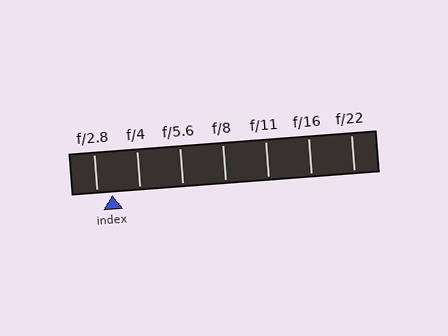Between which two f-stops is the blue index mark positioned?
The index mark is between f/2.8 and f/4.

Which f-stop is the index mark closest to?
The index mark is closest to f/2.8.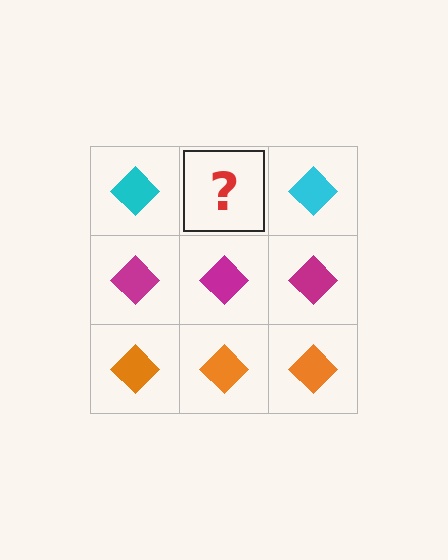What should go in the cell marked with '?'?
The missing cell should contain a cyan diamond.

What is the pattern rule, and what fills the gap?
The rule is that each row has a consistent color. The gap should be filled with a cyan diamond.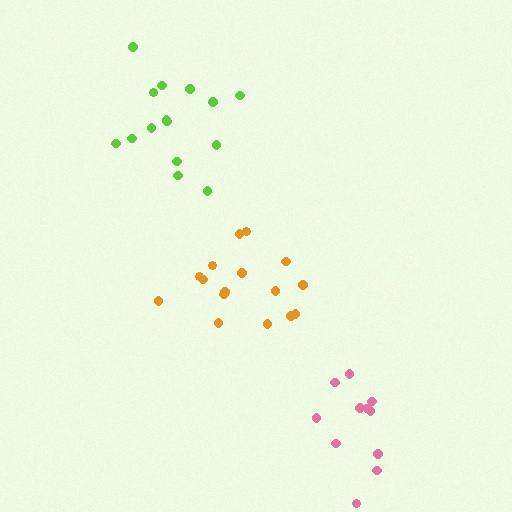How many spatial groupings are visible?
There are 3 spatial groupings.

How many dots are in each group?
Group 1: 11 dots, Group 2: 15 dots, Group 3: 16 dots (42 total).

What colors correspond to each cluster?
The clusters are colored: pink, lime, orange.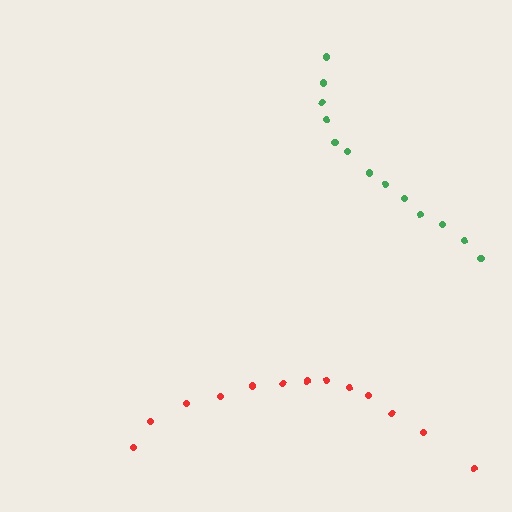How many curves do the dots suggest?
There are 2 distinct paths.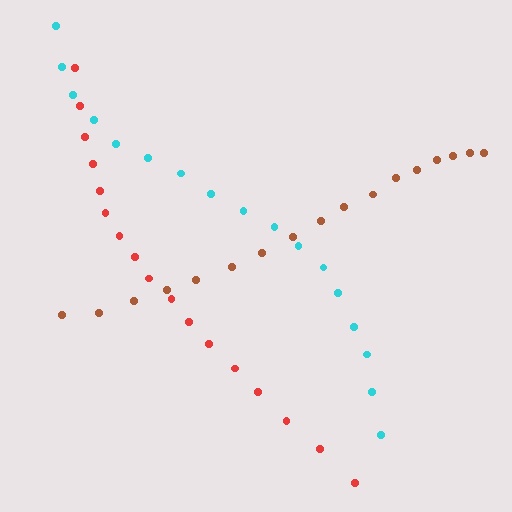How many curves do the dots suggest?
There are 3 distinct paths.